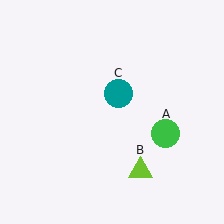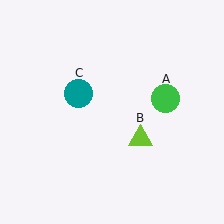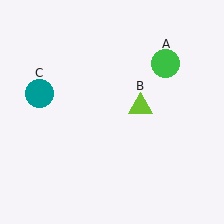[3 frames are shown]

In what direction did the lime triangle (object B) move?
The lime triangle (object B) moved up.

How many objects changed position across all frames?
3 objects changed position: green circle (object A), lime triangle (object B), teal circle (object C).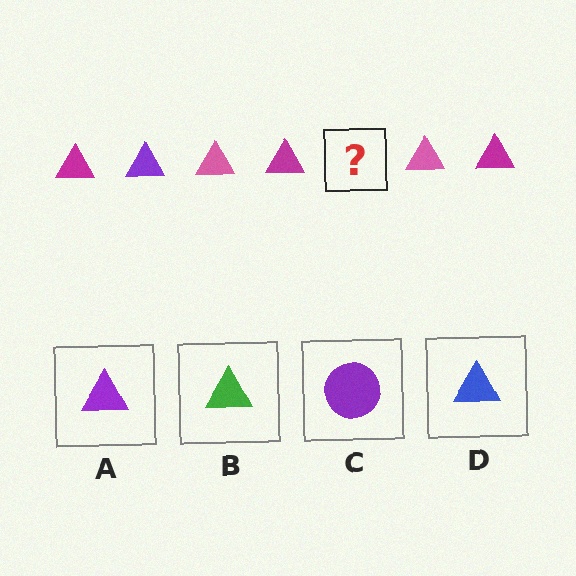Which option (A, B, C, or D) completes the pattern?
A.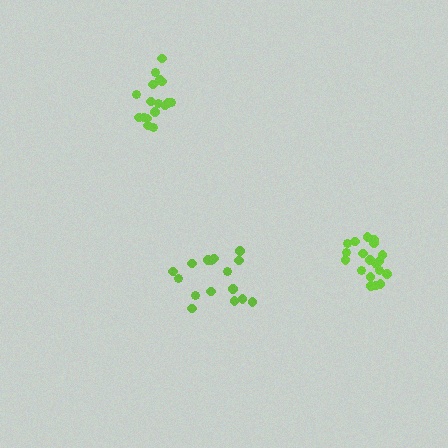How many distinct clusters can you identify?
There are 3 distinct clusters.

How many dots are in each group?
Group 1: 19 dots, Group 2: 16 dots, Group 3: 17 dots (52 total).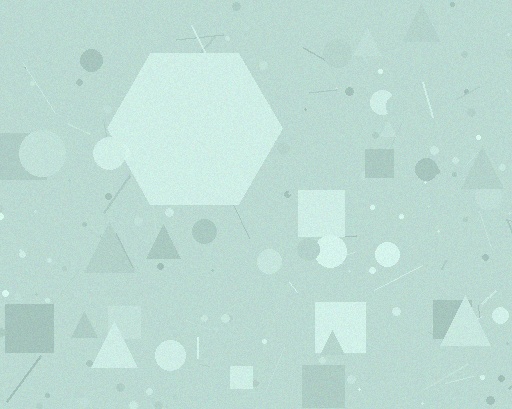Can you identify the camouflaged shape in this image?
The camouflaged shape is a hexagon.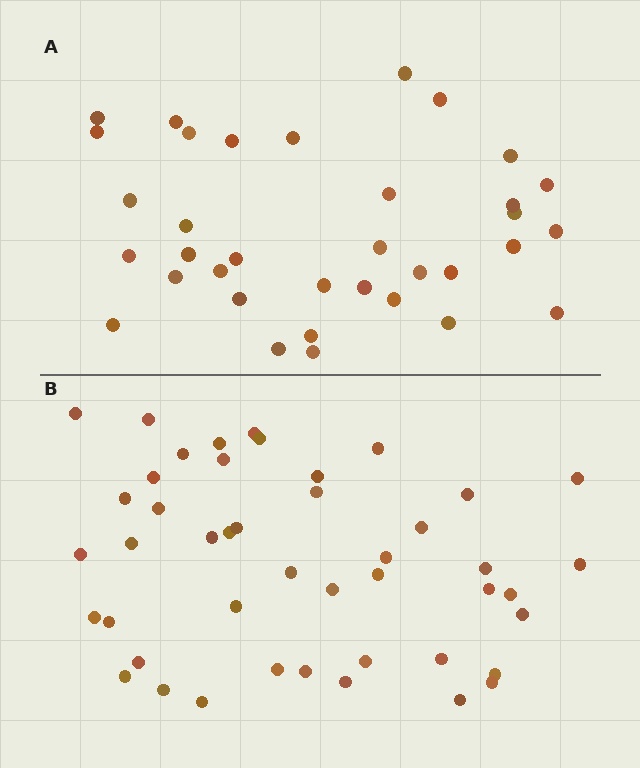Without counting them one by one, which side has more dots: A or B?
Region B (the bottom region) has more dots.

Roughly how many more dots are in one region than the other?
Region B has roughly 10 or so more dots than region A.